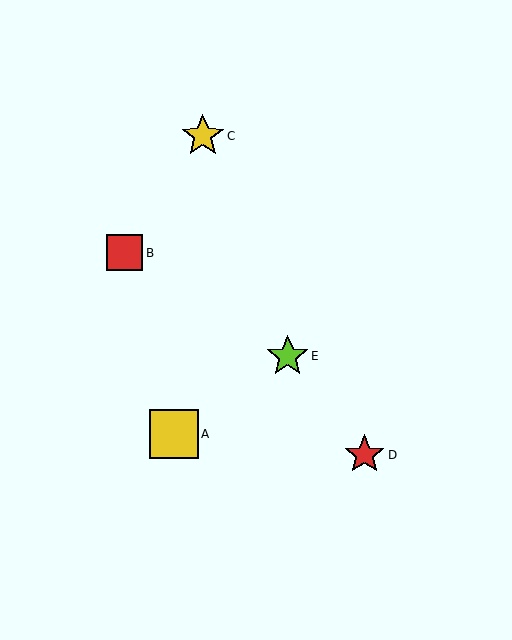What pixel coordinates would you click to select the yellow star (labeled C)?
Click at (203, 136) to select the yellow star C.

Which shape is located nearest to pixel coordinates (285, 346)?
The lime star (labeled E) at (288, 356) is nearest to that location.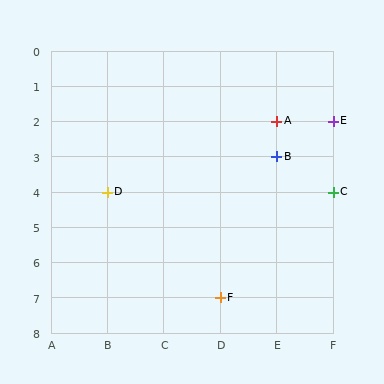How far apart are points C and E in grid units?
Points C and E are 2 rows apart.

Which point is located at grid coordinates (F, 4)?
Point C is at (F, 4).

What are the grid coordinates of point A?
Point A is at grid coordinates (E, 2).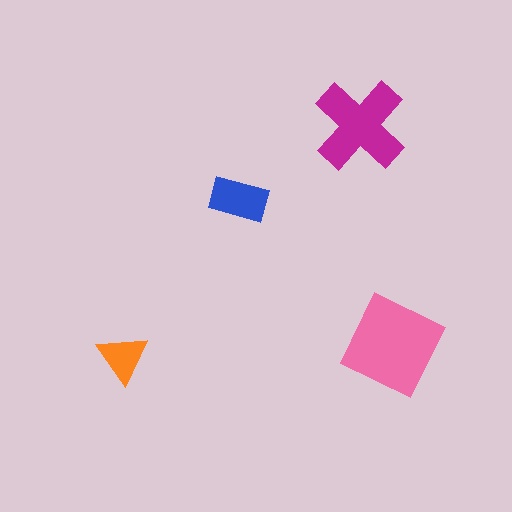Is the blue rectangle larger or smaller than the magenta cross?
Smaller.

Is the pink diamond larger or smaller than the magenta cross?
Larger.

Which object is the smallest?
The orange triangle.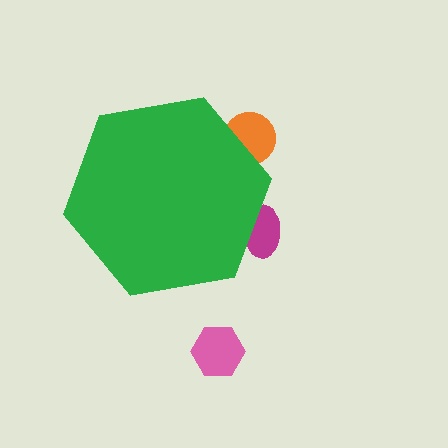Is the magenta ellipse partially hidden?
Yes, the magenta ellipse is partially hidden behind the green hexagon.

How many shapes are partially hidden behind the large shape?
2 shapes are partially hidden.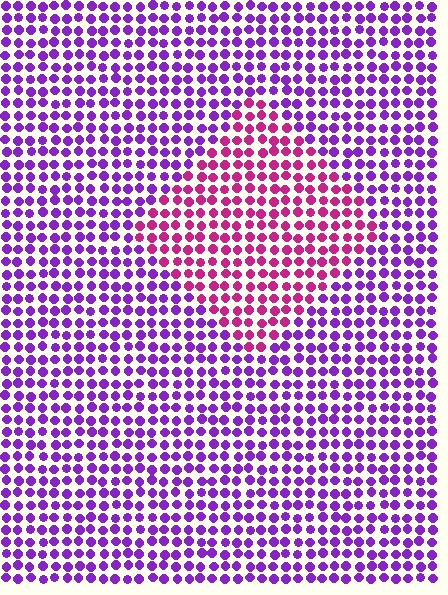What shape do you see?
I see a diamond.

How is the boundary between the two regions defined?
The boundary is defined purely by a slight shift in hue (about 45 degrees). Spacing, size, and orientation are identical on both sides.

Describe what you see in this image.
The image is filled with small purple elements in a uniform arrangement. A diamond-shaped region is visible where the elements are tinted to a slightly different hue, forming a subtle color boundary.